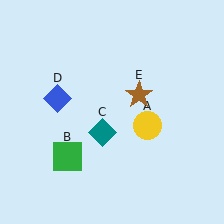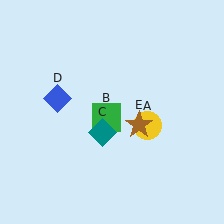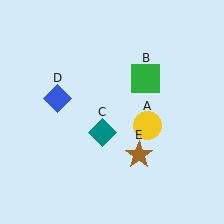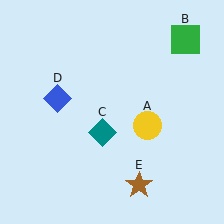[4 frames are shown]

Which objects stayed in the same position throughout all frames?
Yellow circle (object A) and teal diamond (object C) and blue diamond (object D) remained stationary.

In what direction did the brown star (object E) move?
The brown star (object E) moved down.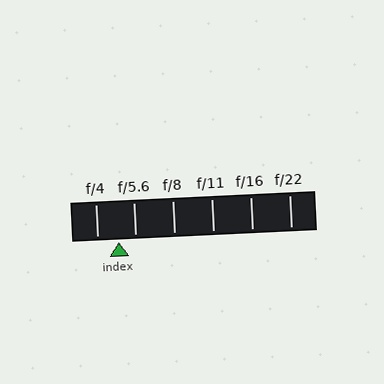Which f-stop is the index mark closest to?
The index mark is closest to f/5.6.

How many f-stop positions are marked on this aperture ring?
There are 6 f-stop positions marked.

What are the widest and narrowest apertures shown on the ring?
The widest aperture shown is f/4 and the narrowest is f/22.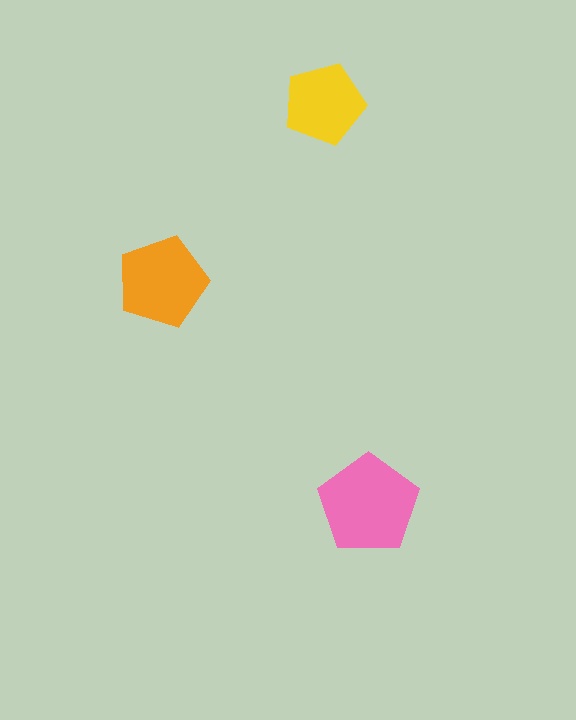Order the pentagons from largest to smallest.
the pink one, the orange one, the yellow one.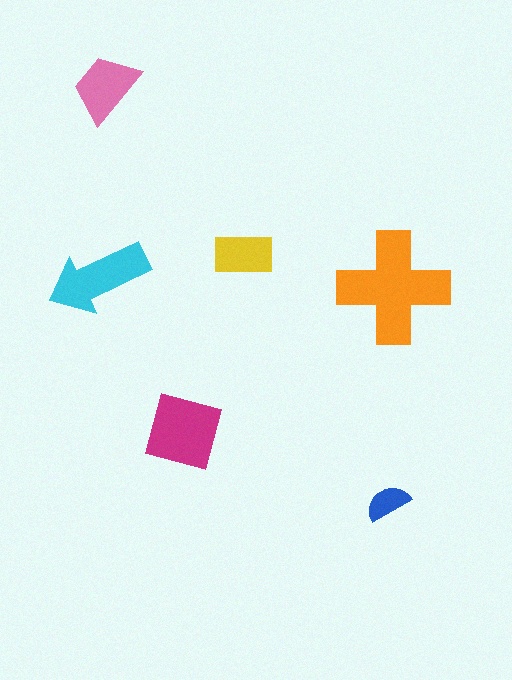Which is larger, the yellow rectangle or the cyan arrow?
The cyan arrow.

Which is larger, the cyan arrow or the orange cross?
The orange cross.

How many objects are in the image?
There are 6 objects in the image.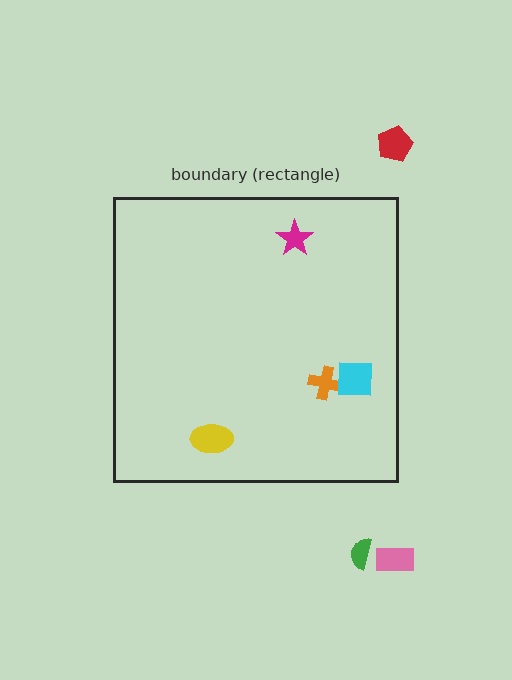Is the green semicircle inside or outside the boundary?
Outside.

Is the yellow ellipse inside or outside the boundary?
Inside.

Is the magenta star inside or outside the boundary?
Inside.